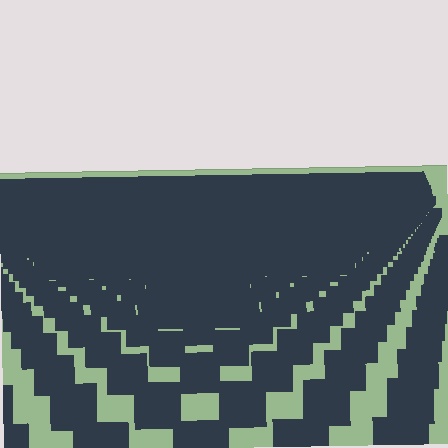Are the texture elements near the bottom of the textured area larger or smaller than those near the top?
Larger. Near the bottom, elements are closer to the viewer and appear at a bigger on-screen size.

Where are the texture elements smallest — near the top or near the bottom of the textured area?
Near the top.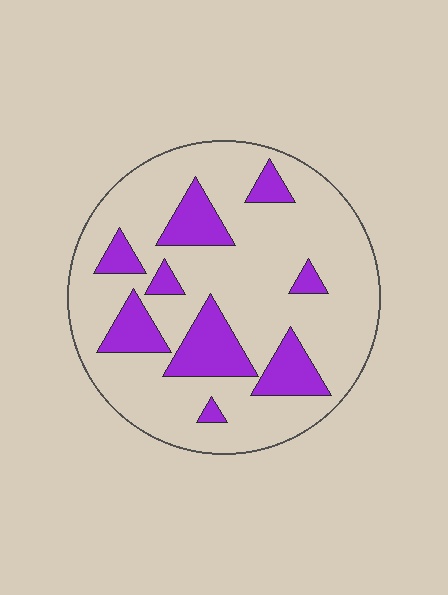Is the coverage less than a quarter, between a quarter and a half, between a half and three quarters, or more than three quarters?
Less than a quarter.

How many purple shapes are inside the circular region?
9.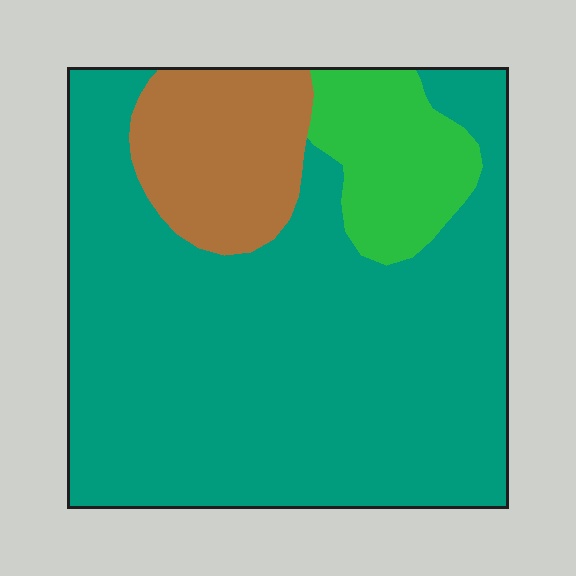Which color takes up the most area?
Teal, at roughly 75%.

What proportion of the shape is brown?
Brown covers 15% of the shape.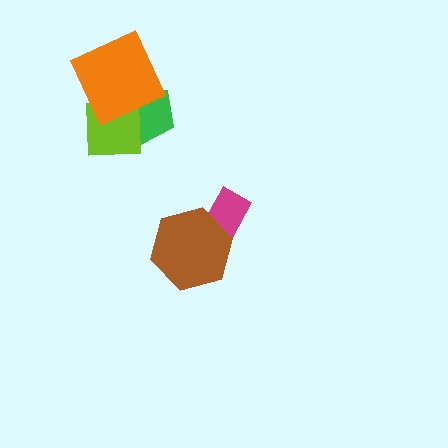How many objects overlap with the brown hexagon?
1 object overlaps with the brown hexagon.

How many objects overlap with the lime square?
2 objects overlap with the lime square.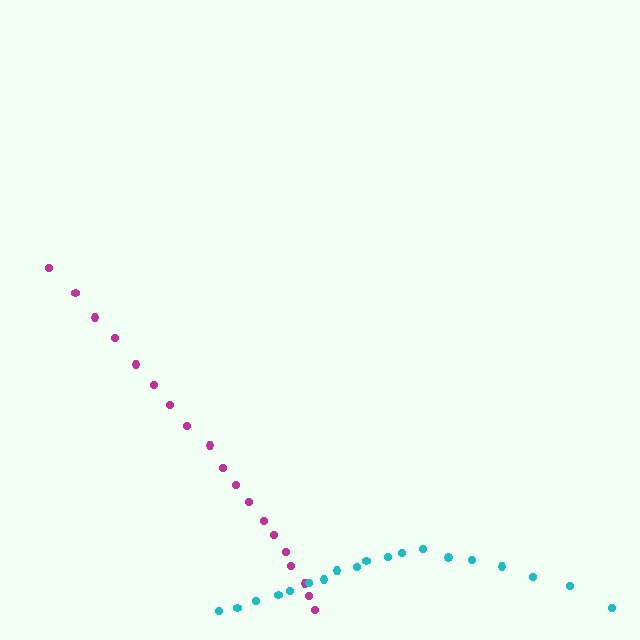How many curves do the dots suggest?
There are 2 distinct paths.